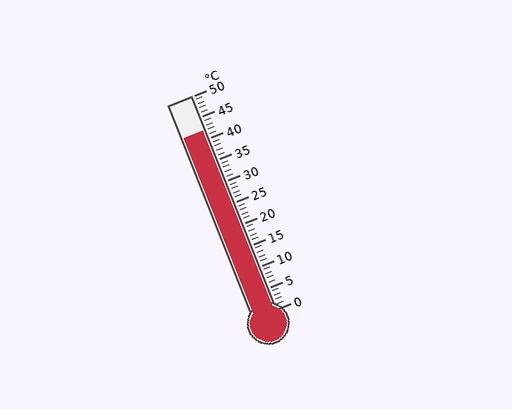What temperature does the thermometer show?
The thermometer shows approximately 42°C.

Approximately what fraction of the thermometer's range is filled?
The thermometer is filled to approximately 85% of its range.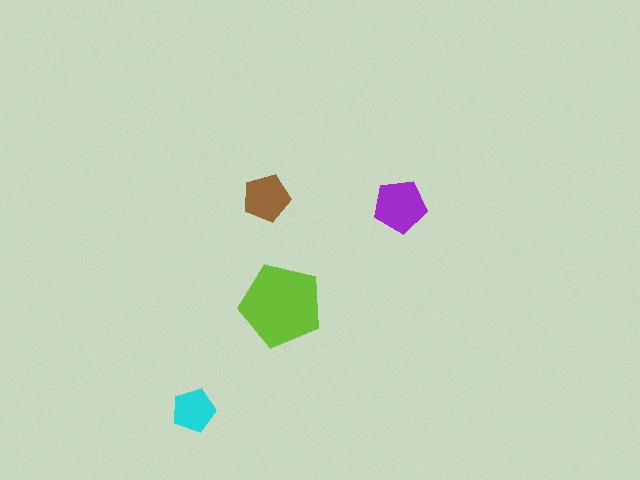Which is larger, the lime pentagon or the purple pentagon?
The lime one.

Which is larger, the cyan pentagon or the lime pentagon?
The lime one.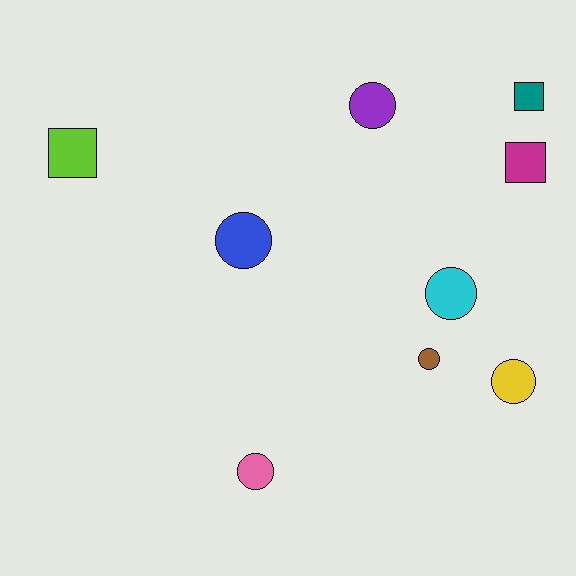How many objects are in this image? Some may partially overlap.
There are 9 objects.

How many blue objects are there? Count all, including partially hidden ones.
There is 1 blue object.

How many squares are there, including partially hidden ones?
There are 3 squares.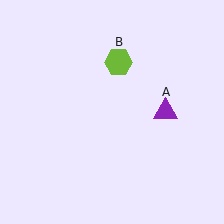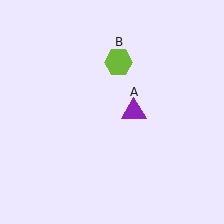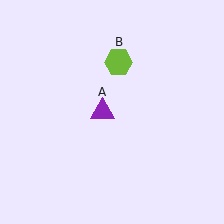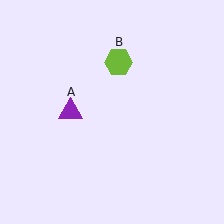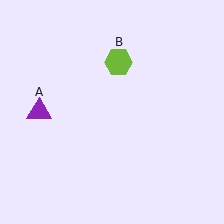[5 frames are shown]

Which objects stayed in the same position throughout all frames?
Lime hexagon (object B) remained stationary.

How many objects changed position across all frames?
1 object changed position: purple triangle (object A).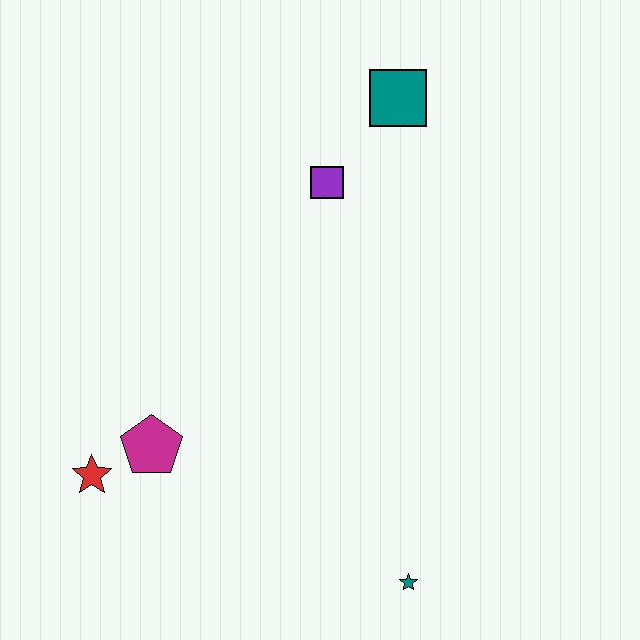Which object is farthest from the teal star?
The teal square is farthest from the teal star.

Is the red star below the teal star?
No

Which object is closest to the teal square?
The purple square is closest to the teal square.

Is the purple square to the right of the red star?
Yes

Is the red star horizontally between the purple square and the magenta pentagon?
No